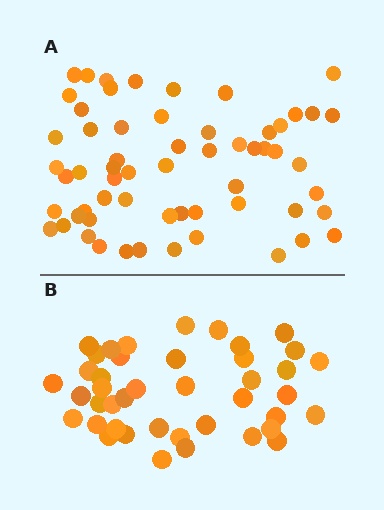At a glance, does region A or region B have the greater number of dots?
Region A (the top region) has more dots.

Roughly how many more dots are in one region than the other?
Region A has approximately 20 more dots than region B.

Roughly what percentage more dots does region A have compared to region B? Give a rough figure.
About 45% more.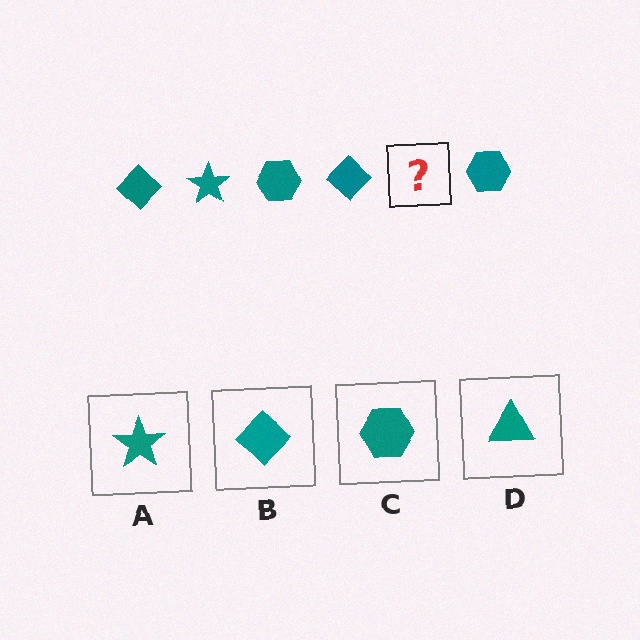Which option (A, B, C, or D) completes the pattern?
A.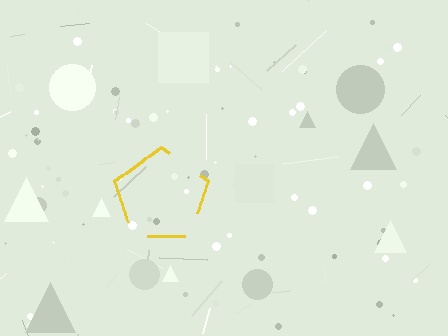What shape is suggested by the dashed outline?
The dashed outline suggests a pentagon.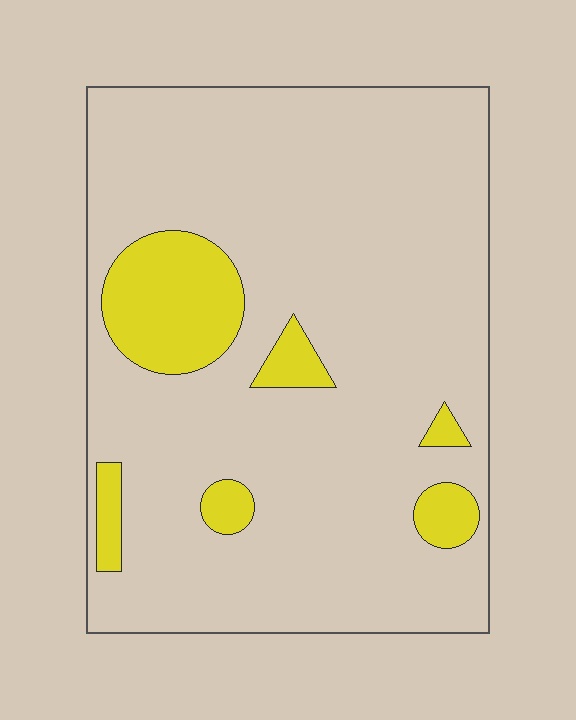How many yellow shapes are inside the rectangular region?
6.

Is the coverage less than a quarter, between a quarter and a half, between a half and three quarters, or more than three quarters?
Less than a quarter.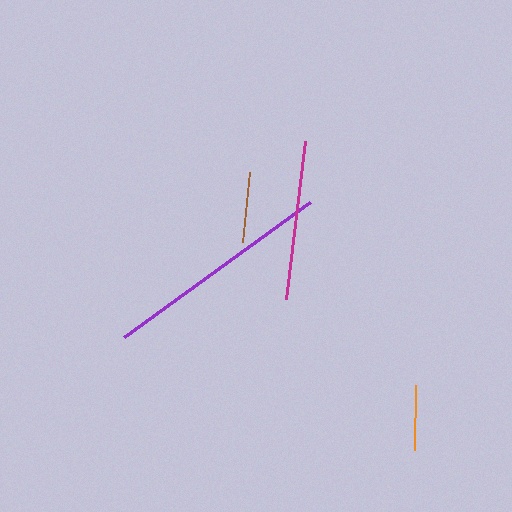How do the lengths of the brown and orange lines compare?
The brown and orange lines are approximately the same length.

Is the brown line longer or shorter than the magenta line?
The magenta line is longer than the brown line.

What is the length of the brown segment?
The brown segment is approximately 71 pixels long.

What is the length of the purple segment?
The purple segment is approximately 230 pixels long.